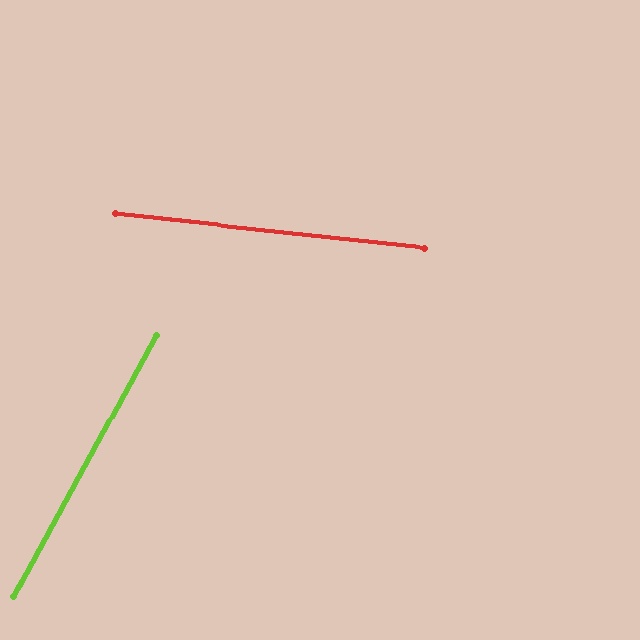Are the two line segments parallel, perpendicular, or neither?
Neither parallel nor perpendicular — they differ by about 68°.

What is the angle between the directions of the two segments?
Approximately 68 degrees.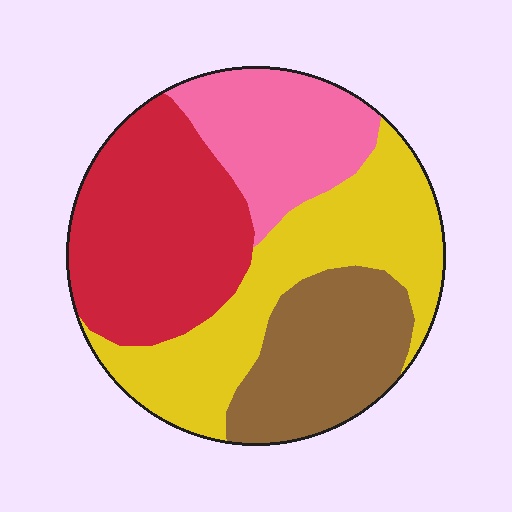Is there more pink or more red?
Red.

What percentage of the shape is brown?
Brown takes up about one fifth (1/5) of the shape.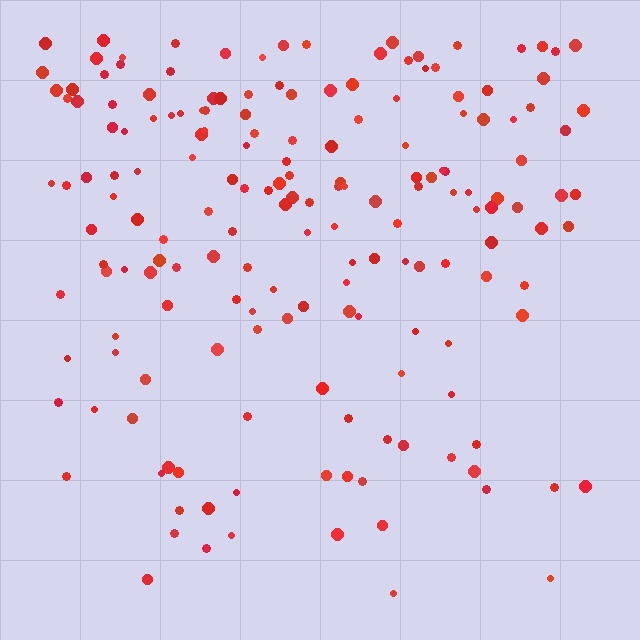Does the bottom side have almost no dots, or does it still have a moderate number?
Still a moderate number, just noticeably fewer than the top.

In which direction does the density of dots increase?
From bottom to top, with the top side densest.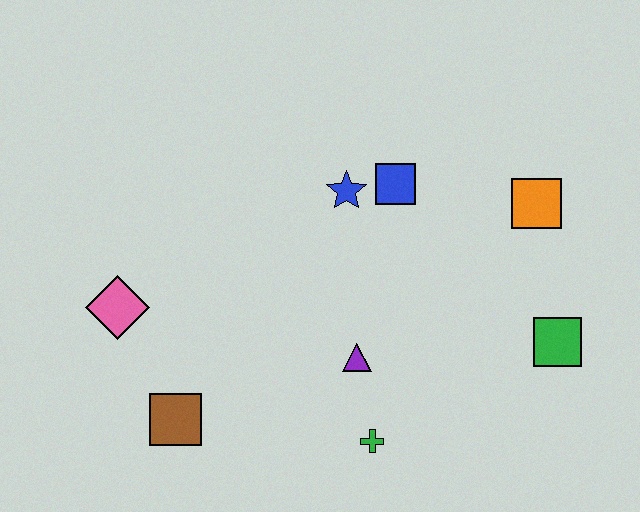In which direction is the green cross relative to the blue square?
The green cross is below the blue square.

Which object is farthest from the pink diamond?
The green square is farthest from the pink diamond.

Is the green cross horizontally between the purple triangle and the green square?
Yes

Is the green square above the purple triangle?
Yes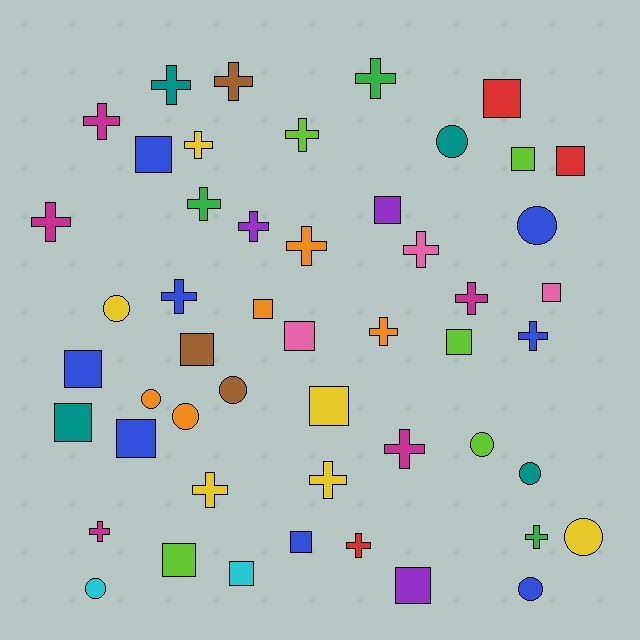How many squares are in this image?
There are 18 squares.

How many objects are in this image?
There are 50 objects.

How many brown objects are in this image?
There are 3 brown objects.